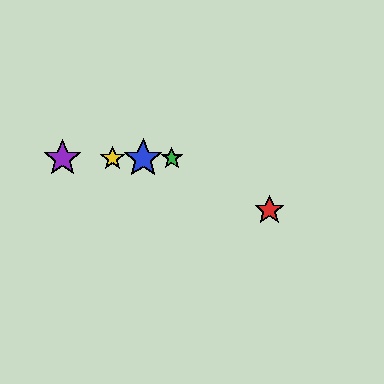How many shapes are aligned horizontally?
4 shapes (the blue star, the green star, the yellow star, the purple star) are aligned horizontally.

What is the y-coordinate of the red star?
The red star is at y≈210.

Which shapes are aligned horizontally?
The blue star, the green star, the yellow star, the purple star are aligned horizontally.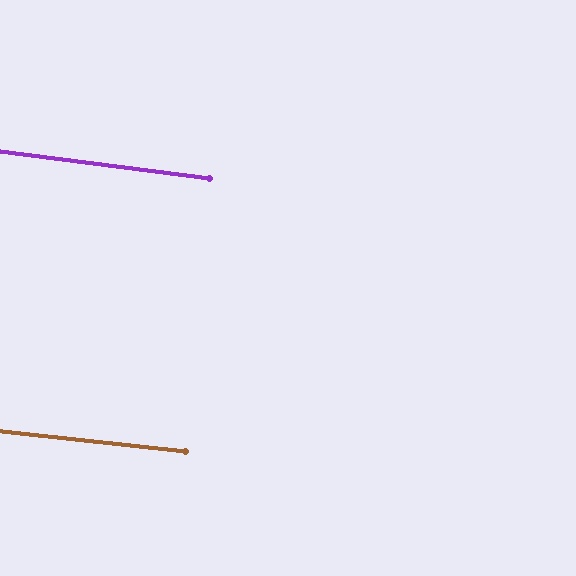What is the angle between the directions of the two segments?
Approximately 1 degree.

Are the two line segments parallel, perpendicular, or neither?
Parallel — their directions differ by only 1.1°.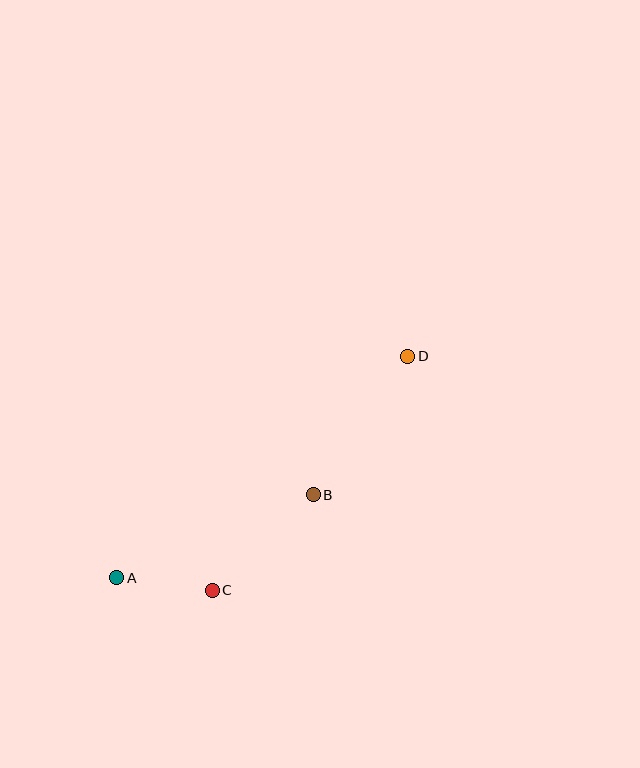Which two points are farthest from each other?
Points A and D are farthest from each other.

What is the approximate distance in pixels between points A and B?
The distance between A and B is approximately 213 pixels.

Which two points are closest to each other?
Points A and C are closest to each other.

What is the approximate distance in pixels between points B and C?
The distance between B and C is approximately 139 pixels.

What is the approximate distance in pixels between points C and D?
The distance between C and D is approximately 305 pixels.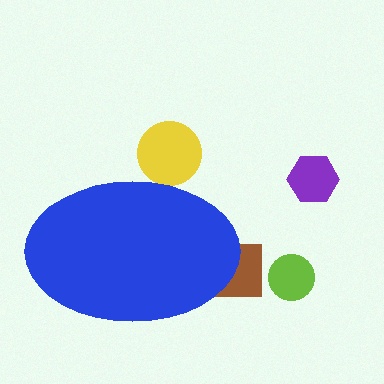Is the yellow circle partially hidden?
Yes, the yellow circle is partially hidden behind the blue ellipse.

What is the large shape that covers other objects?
A blue ellipse.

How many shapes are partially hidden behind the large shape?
2 shapes are partially hidden.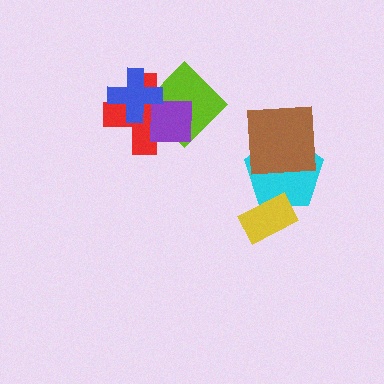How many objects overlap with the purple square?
3 objects overlap with the purple square.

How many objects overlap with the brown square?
1 object overlaps with the brown square.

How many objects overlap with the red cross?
3 objects overlap with the red cross.